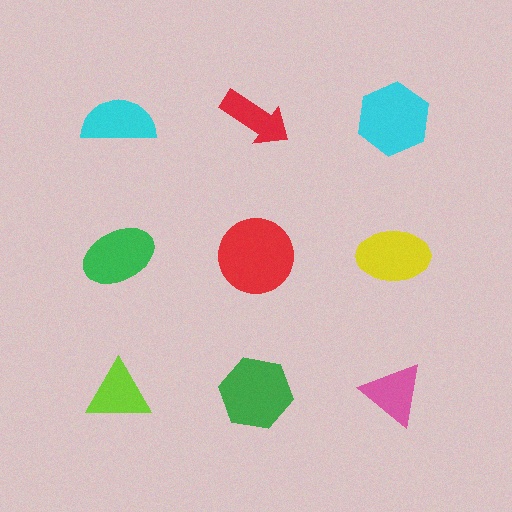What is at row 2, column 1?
A green ellipse.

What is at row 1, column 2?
A red arrow.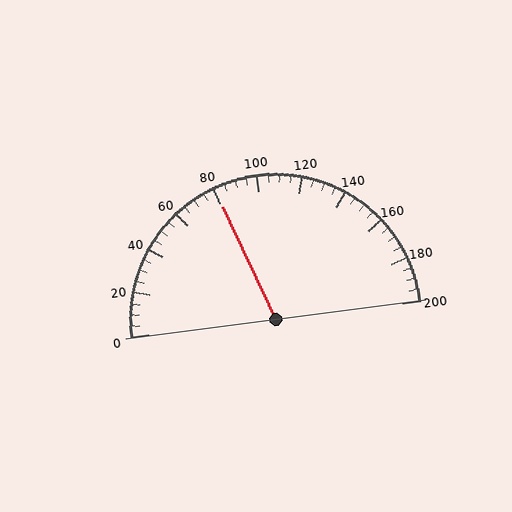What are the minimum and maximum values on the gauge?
The gauge ranges from 0 to 200.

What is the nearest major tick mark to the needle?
The nearest major tick mark is 80.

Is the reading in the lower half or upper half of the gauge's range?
The reading is in the lower half of the range (0 to 200).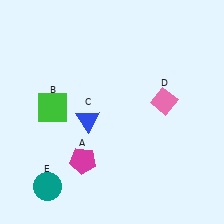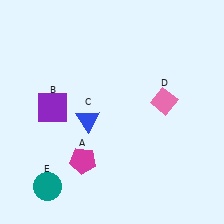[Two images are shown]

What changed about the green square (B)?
In Image 1, B is green. In Image 2, it changed to purple.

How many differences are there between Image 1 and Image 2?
There is 1 difference between the two images.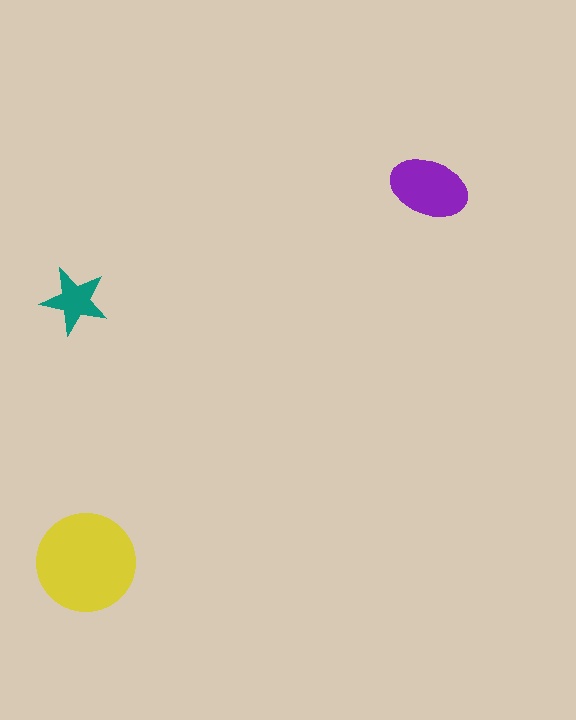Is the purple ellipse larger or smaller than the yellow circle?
Smaller.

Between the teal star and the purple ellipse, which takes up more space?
The purple ellipse.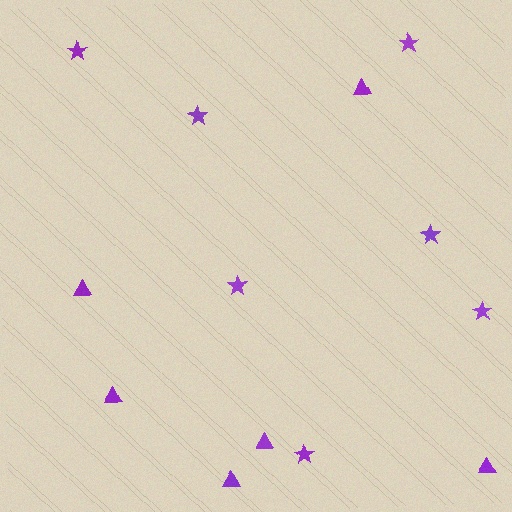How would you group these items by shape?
There are 2 groups: one group of triangles (6) and one group of stars (7).